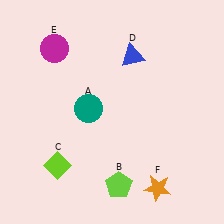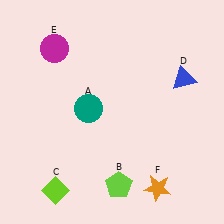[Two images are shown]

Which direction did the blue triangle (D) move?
The blue triangle (D) moved right.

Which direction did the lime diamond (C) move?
The lime diamond (C) moved down.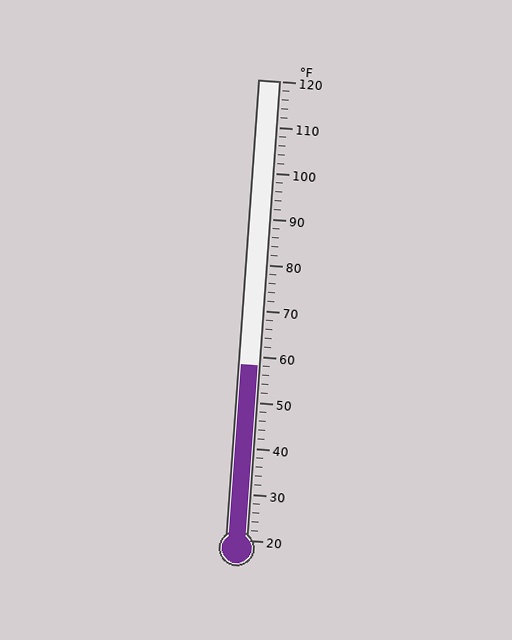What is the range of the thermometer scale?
The thermometer scale ranges from 20°F to 120°F.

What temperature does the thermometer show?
The thermometer shows approximately 58°F.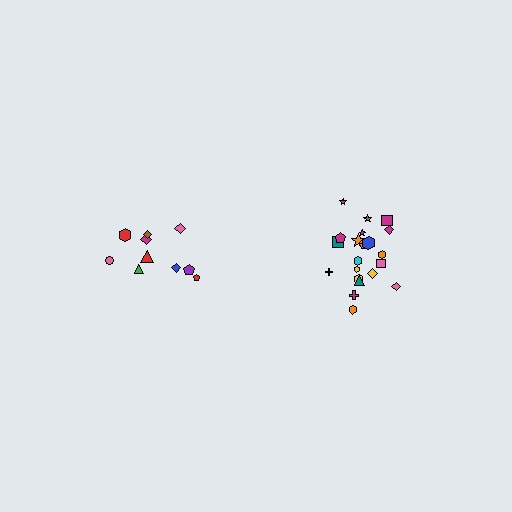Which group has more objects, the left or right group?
The right group.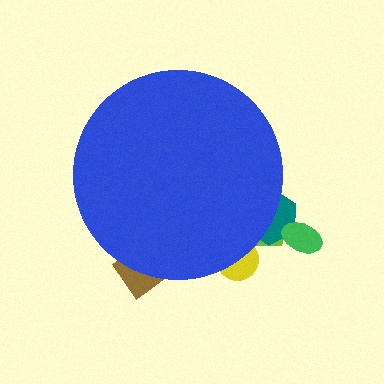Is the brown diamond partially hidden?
Yes, the brown diamond is partially hidden behind the blue circle.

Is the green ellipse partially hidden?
No, the green ellipse is fully visible.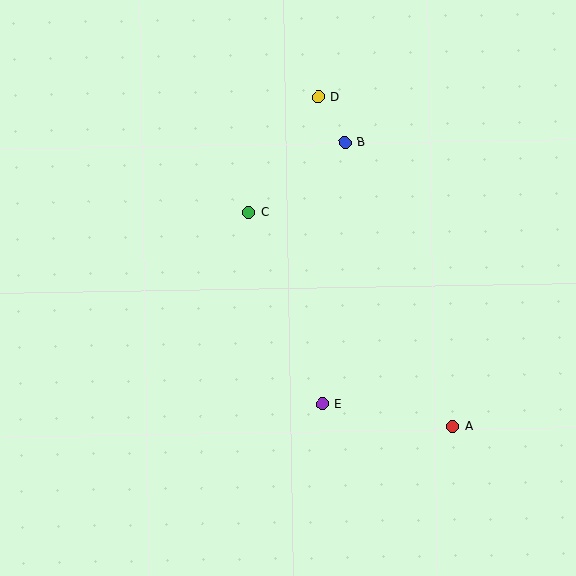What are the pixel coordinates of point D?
Point D is at (318, 97).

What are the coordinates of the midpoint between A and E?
The midpoint between A and E is at (388, 415).